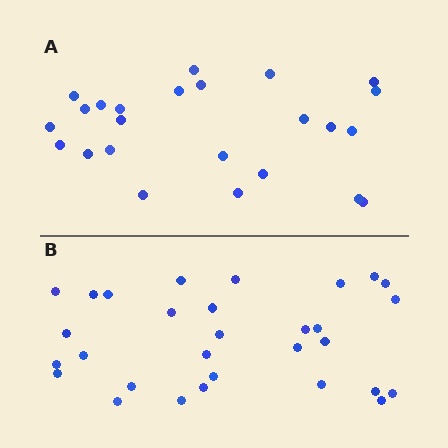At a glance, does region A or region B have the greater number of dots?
Region B (the bottom region) has more dots.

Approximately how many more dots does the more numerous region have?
Region B has about 6 more dots than region A.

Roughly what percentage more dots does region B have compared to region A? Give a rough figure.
About 25% more.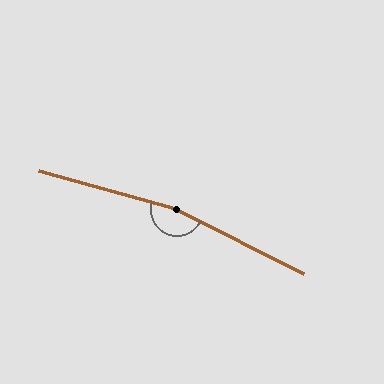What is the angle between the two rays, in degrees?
Approximately 169 degrees.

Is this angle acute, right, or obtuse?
It is obtuse.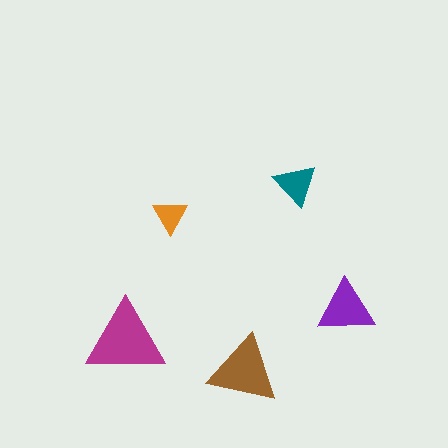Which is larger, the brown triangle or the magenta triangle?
The magenta one.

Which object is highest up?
The teal triangle is topmost.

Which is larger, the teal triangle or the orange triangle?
The teal one.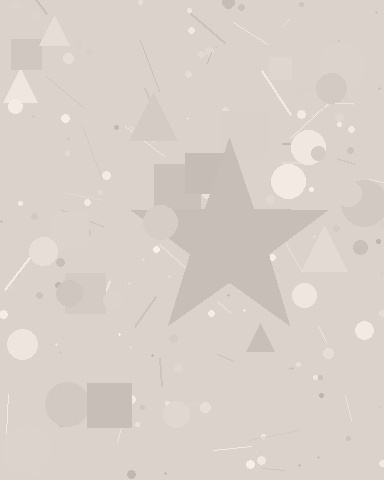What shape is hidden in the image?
A star is hidden in the image.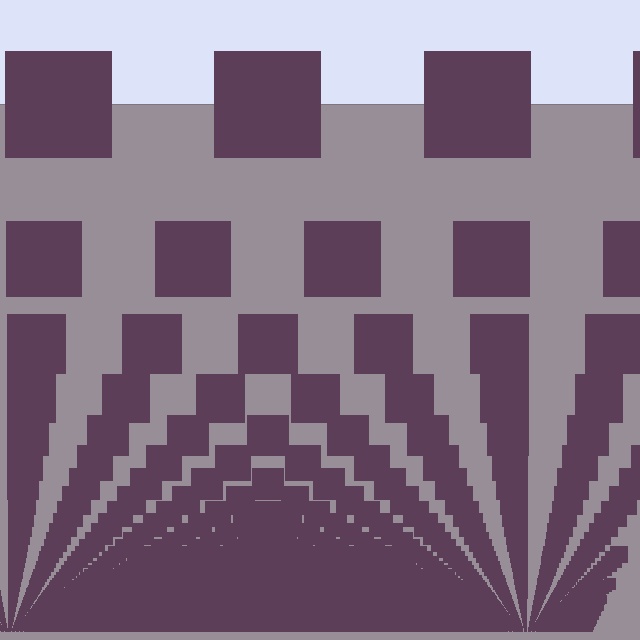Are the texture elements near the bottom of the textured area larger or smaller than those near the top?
Smaller. The gradient is inverted — elements near the bottom are smaller and denser.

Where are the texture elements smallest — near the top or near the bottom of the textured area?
Near the bottom.